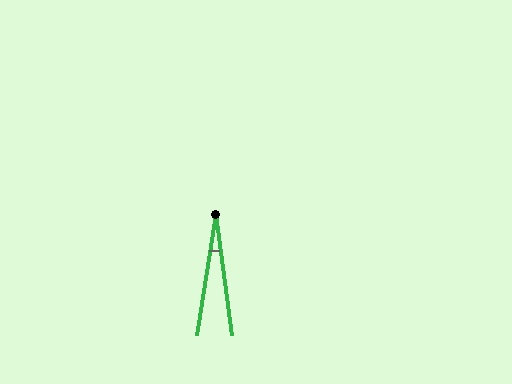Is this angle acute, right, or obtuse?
It is acute.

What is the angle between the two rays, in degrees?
Approximately 17 degrees.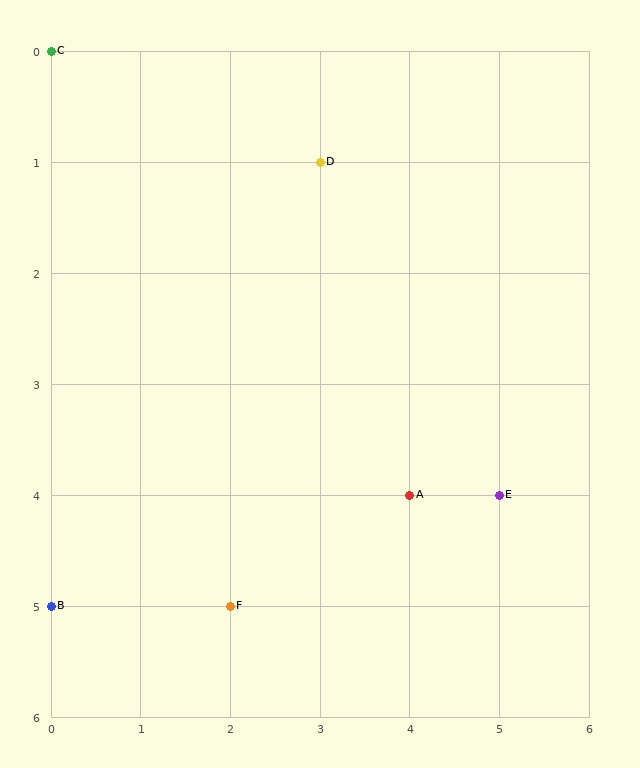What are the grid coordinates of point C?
Point C is at grid coordinates (0, 0).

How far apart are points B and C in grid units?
Points B and C are 5 rows apart.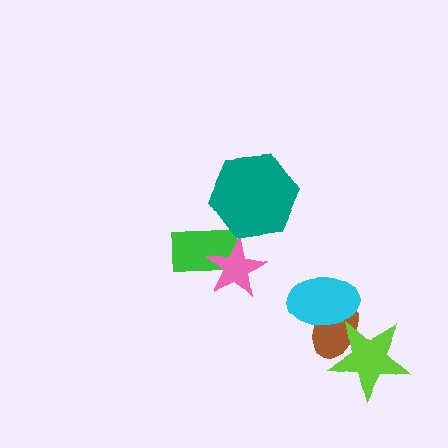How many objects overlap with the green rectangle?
1 object overlaps with the green rectangle.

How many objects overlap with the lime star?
1 object overlaps with the lime star.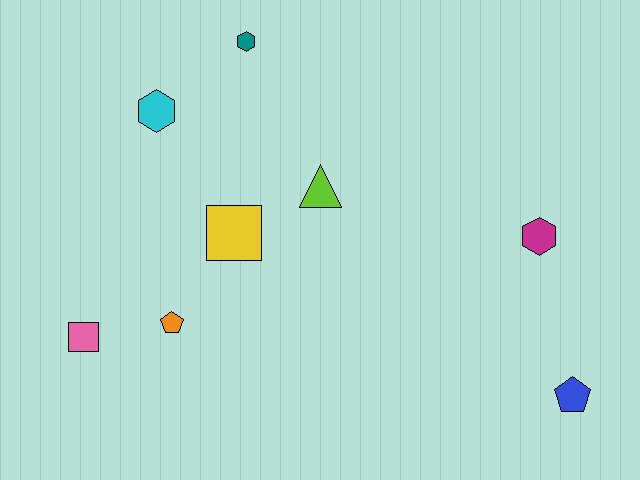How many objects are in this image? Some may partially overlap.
There are 8 objects.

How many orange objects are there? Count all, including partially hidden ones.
There is 1 orange object.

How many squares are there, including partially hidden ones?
There are 2 squares.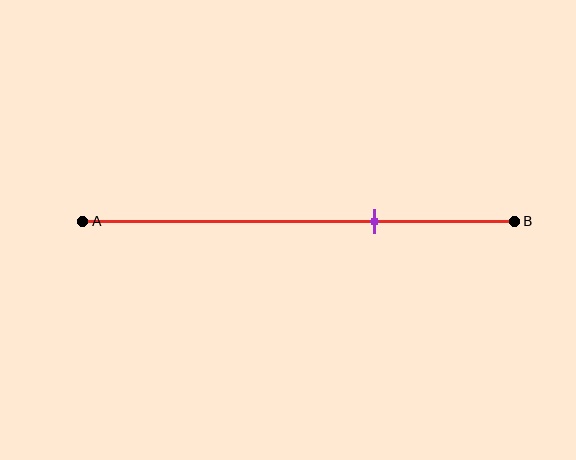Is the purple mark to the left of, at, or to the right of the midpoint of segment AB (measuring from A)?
The purple mark is to the right of the midpoint of segment AB.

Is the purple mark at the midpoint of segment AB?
No, the mark is at about 70% from A, not at the 50% midpoint.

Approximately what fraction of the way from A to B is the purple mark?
The purple mark is approximately 70% of the way from A to B.